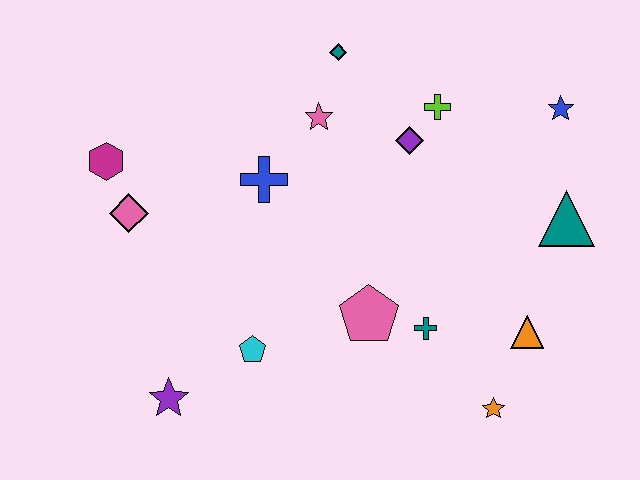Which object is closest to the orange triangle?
The orange star is closest to the orange triangle.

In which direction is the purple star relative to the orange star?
The purple star is to the left of the orange star.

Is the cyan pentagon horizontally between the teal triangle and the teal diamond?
No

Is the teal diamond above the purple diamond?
Yes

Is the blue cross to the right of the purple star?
Yes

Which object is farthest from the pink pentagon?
The magenta hexagon is farthest from the pink pentagon.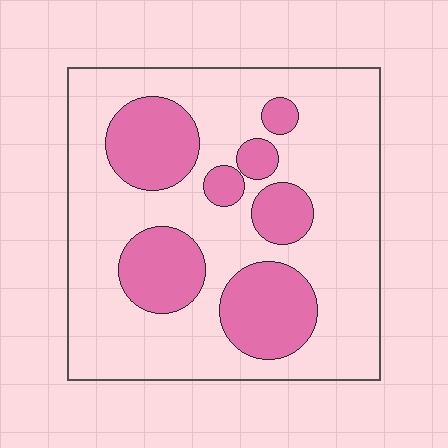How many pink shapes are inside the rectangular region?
7.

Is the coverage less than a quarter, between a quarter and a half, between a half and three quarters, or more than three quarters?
Between a quarter and a half.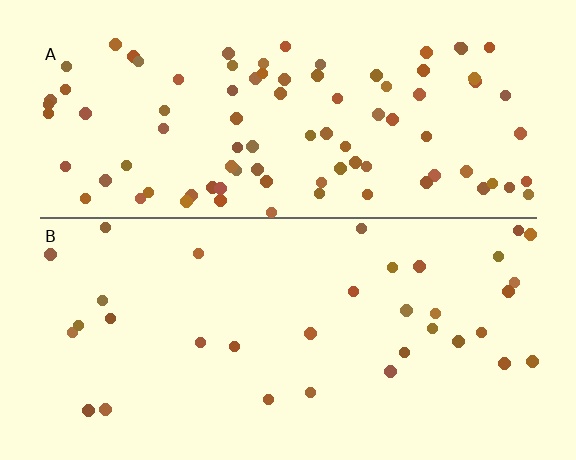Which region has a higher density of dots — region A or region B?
A (the top).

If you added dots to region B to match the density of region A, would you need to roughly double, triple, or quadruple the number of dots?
Approximately triple.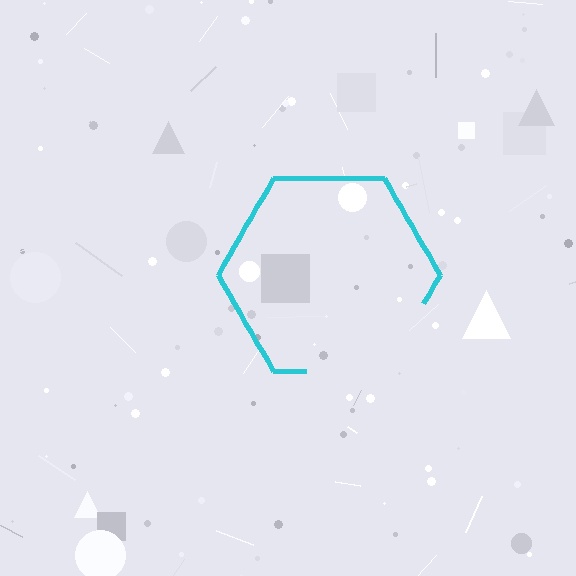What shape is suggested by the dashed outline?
The dashed outline suggests a hexagon.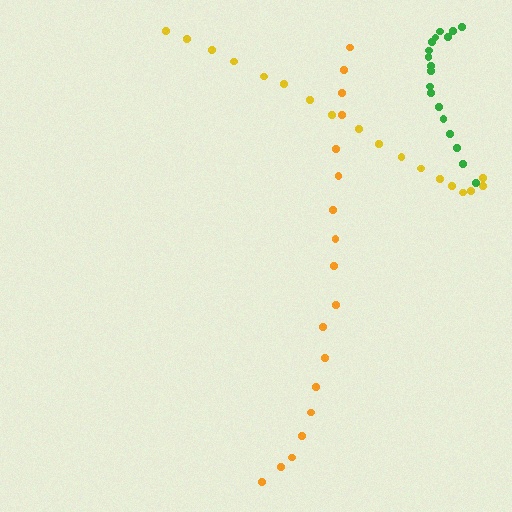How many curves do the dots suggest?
There are 3 distinct paths.